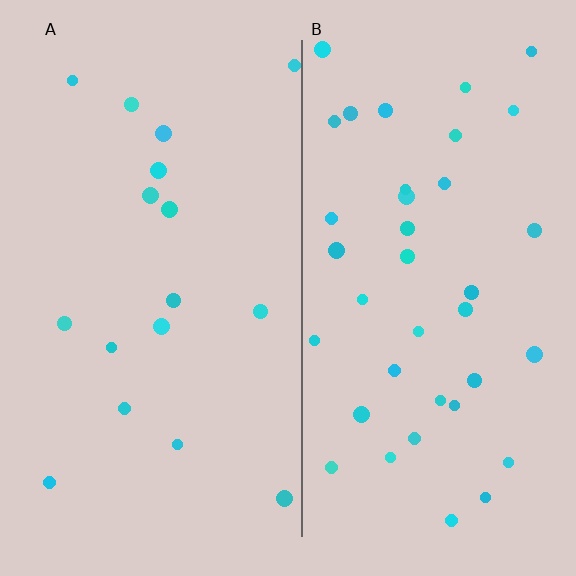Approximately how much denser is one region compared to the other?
Approximately 2.3× — region B over region A.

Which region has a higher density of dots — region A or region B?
B (the right).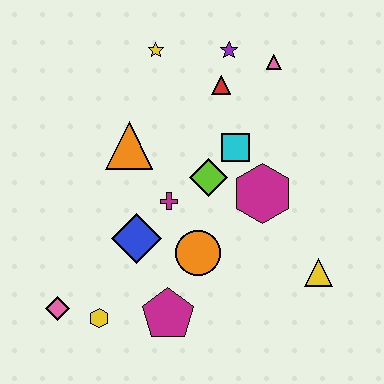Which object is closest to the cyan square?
The lime diamond is closest to the cyan square.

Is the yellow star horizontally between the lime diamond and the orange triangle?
Yes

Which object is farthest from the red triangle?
The pink diamond is farthest from the red triangle.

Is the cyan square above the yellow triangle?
Yes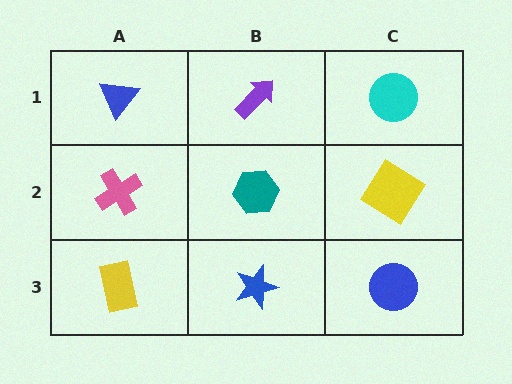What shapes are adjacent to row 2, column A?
A blue triangle (row 1, column A), a yellow rectangle (row 3, column A), a teal hexagon (row 2, column B).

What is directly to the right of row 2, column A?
A teal hexagon.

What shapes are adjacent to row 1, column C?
A yellow diamond (row 2, column C), a purple arrow (row 1, column B).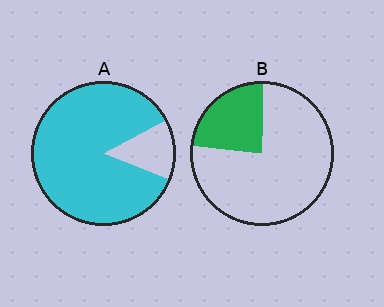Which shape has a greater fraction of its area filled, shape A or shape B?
Shape A.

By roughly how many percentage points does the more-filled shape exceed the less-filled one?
By roughly 65 percentage points (A over B).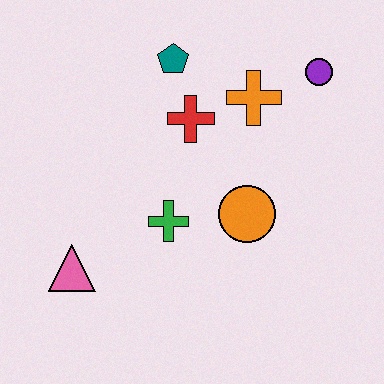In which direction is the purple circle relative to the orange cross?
The purple circle is to the right of the orange cross.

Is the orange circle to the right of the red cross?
Yes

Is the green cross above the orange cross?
No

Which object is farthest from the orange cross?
The pink triangle is farthest from the orange cross.